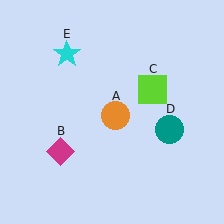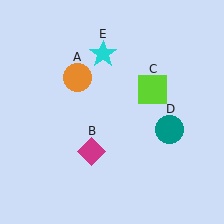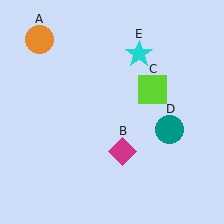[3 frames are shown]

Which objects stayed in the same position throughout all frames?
Lime square (object C) and teal circle (object D) remained stationary.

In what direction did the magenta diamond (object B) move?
The magenta diamond (object B) moved right.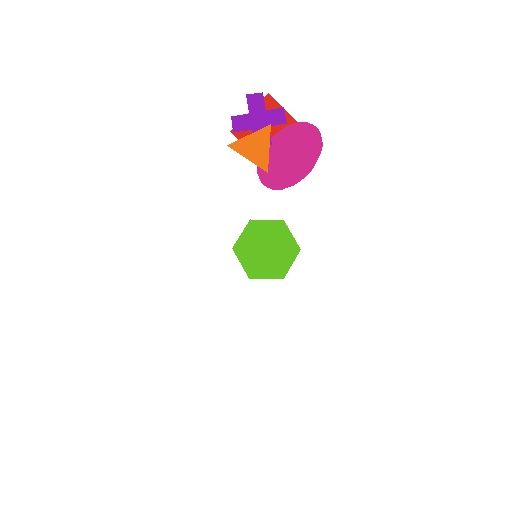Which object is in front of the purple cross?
The orange triangle is in front of the purple cross.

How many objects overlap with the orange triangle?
3 objects overlap with the orange triangle.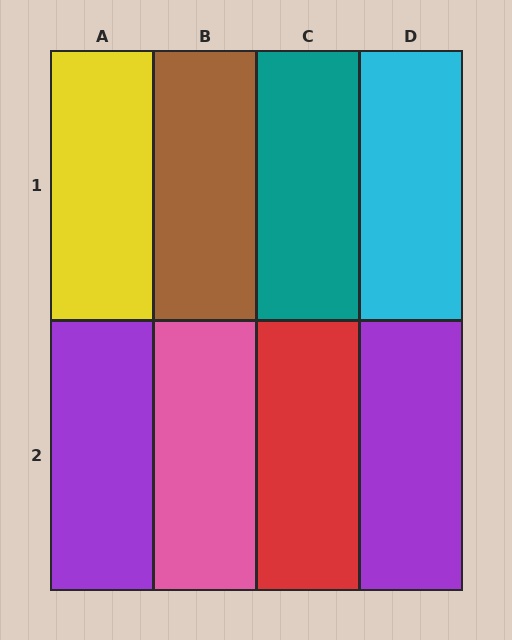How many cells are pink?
1 cell is pink.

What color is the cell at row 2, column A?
Purple.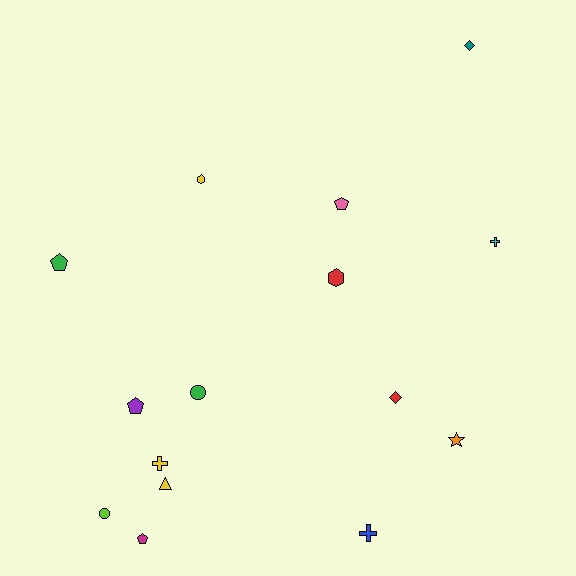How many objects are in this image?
There are 15 objects.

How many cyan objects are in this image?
There is 1 cyan object.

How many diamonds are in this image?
There are 2 diamonds.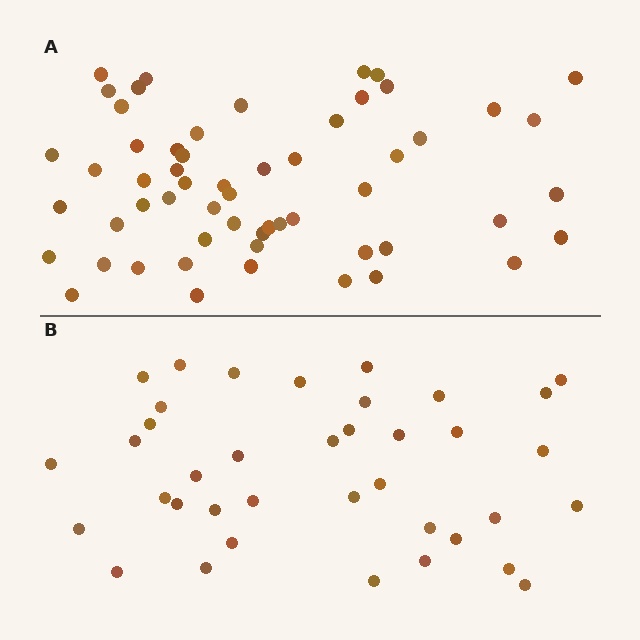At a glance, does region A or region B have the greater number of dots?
Region A (the top region) has more dots.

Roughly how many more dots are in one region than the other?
Region A has approximately 20 more dots than region B.